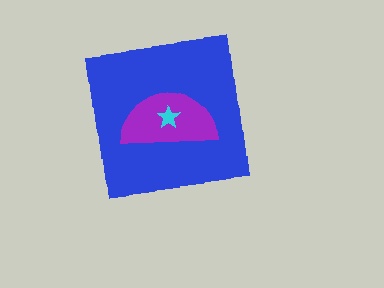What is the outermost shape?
The blue square.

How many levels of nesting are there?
3.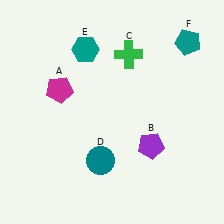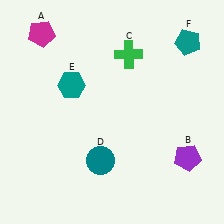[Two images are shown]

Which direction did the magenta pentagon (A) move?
The magenta pentagon (A) moved up.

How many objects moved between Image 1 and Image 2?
3 objects moved between the two images.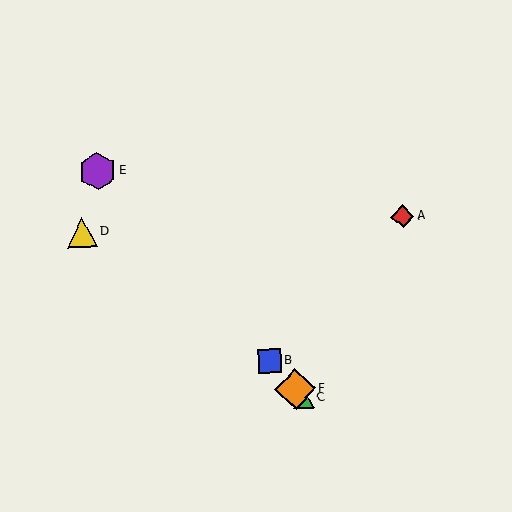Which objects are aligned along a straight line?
Objects B, C, E, F are aligned along a straight line.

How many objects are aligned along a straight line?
4 objects (B, C, E, F) are aligned along a straight line.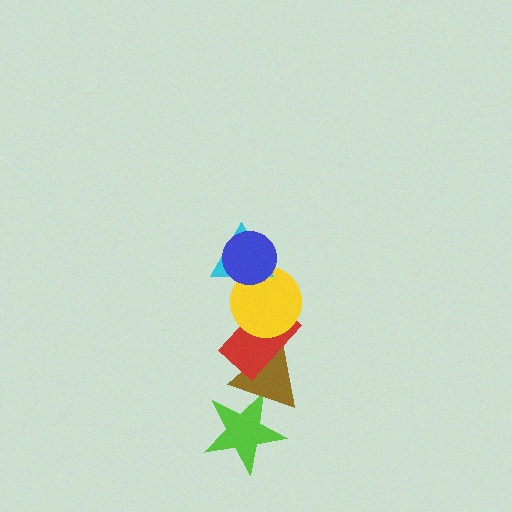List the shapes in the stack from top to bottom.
From top to bottom: the blue circle, the cyan triangle, the yellow circle, the red rectangle, the brown triangle, the lime star.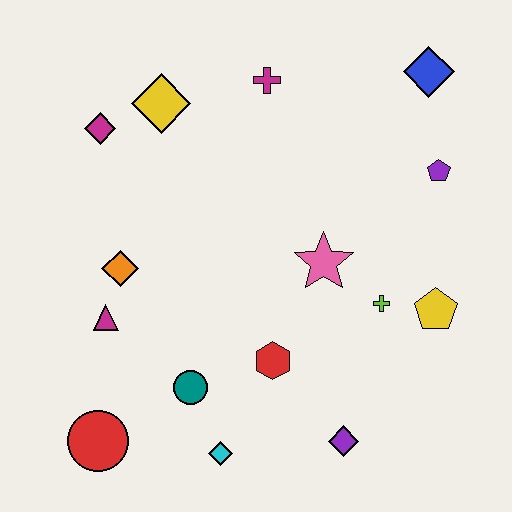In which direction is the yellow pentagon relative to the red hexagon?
The yellow pentagon is to the right of the red hexagon.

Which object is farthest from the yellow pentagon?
The magenta diamond is farthest from the yellow pentagon.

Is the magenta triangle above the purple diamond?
Yes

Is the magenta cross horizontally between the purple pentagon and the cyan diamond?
Yes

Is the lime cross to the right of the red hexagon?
Yes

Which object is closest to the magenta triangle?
The orange diamond is closest to the magenta triangle.